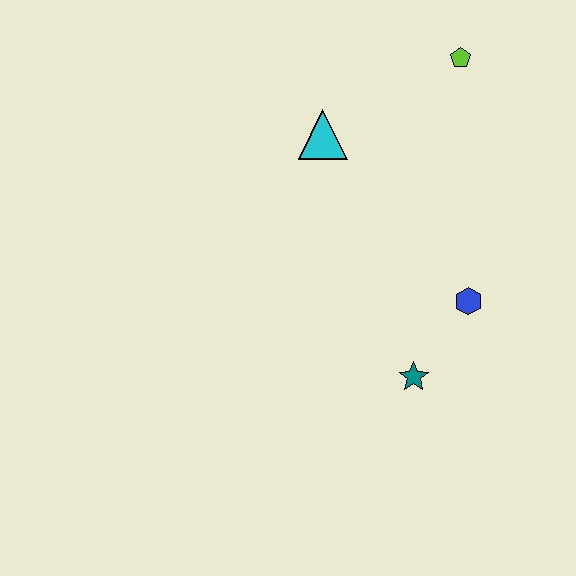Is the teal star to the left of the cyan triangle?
No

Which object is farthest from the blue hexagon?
The lime pentagon is farthest from the blue hexagon.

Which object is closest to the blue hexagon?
The teal star is closest to the blue hexagon.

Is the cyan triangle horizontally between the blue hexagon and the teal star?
No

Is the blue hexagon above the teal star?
Yes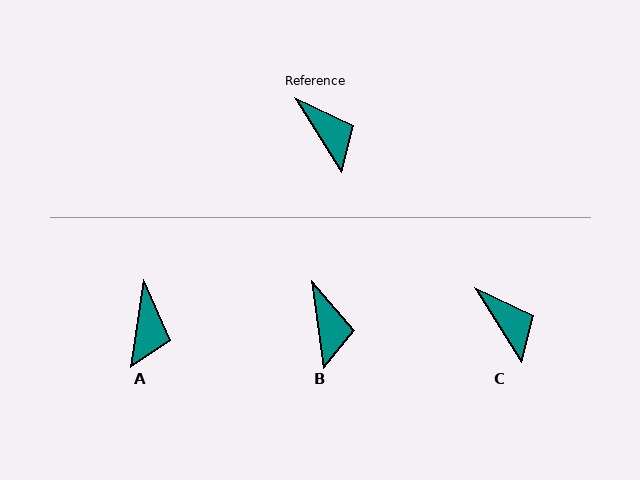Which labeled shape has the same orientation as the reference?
C.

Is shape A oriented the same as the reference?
No, it is off by about 41 degrees.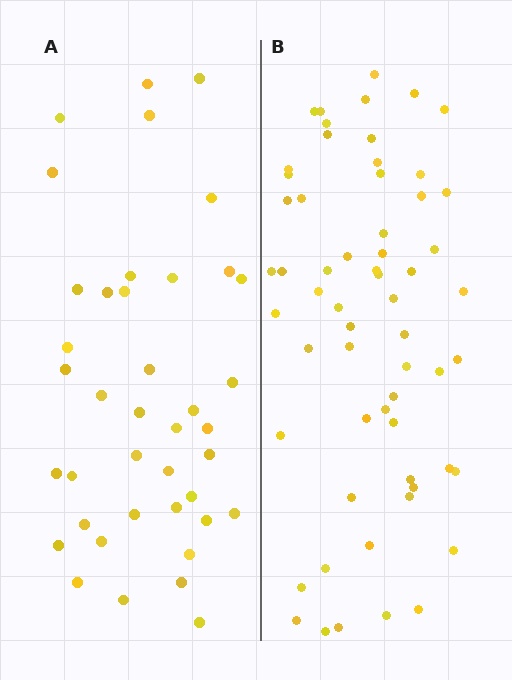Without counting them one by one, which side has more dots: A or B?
Region B (the right region) has more dots.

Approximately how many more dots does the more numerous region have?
Region B has approximately 20 more dots than region A.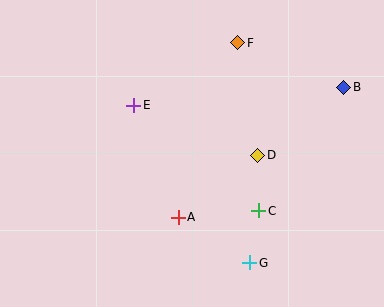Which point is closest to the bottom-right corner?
Point G is closest to the bottom-right corner.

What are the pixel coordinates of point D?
Point D is at (258, 155).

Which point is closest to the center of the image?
Point A at (178, 217) is closest to the center.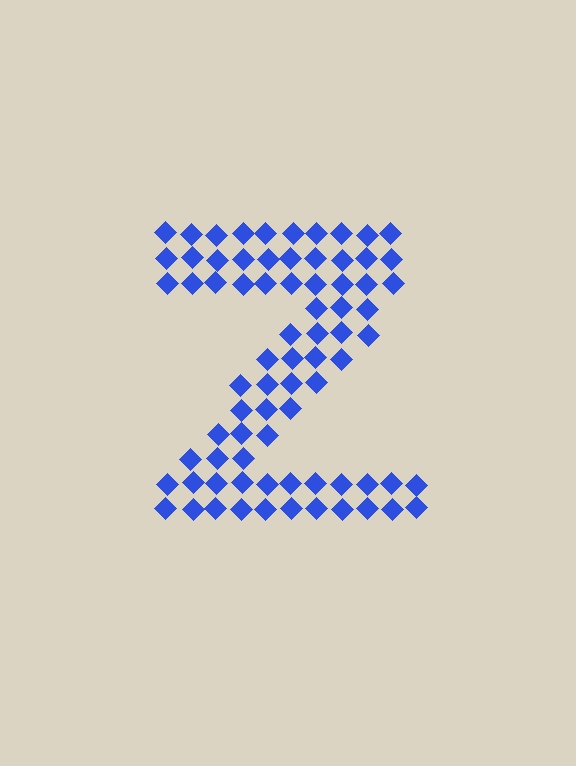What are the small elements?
The small elements are diamonds.